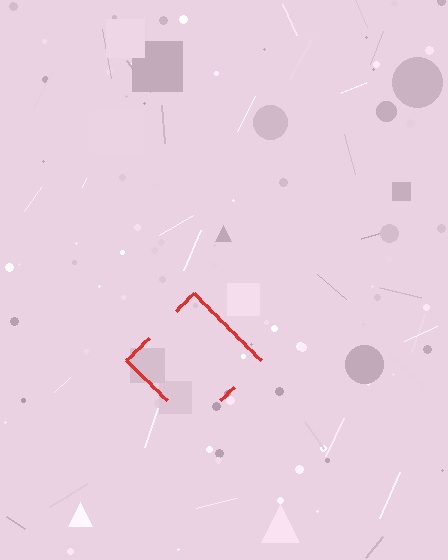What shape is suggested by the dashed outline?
The dashed outline suggests a diamond.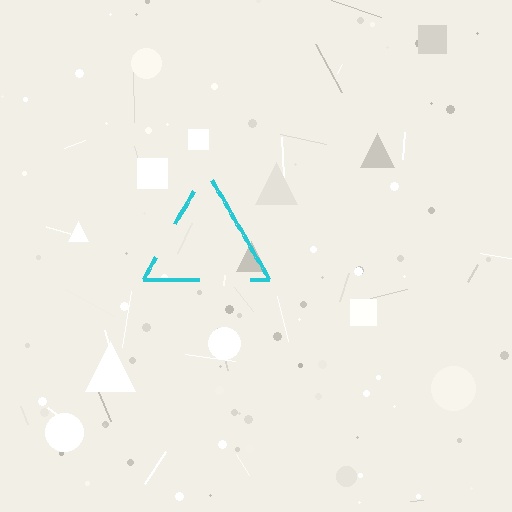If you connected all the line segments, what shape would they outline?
They would outline a triangle.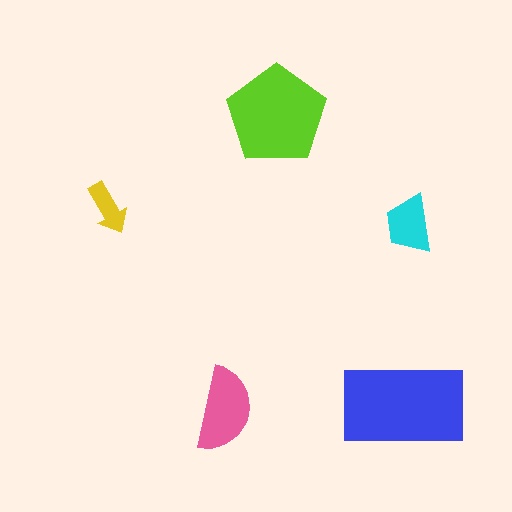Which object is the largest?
The blue rectangle.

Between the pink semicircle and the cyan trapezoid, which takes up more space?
The pink semicircle.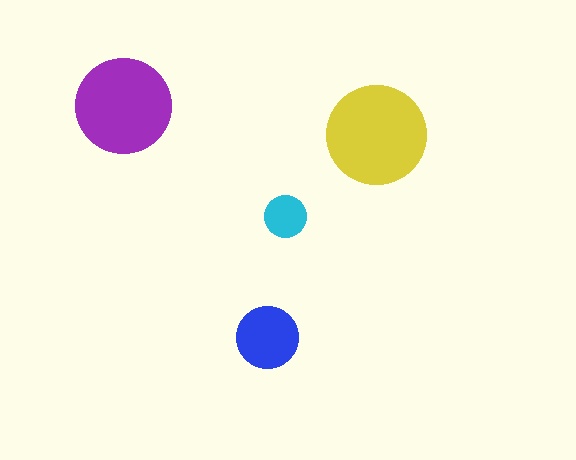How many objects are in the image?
There are 4 objects in the image.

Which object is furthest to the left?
The purple circle is leftmost.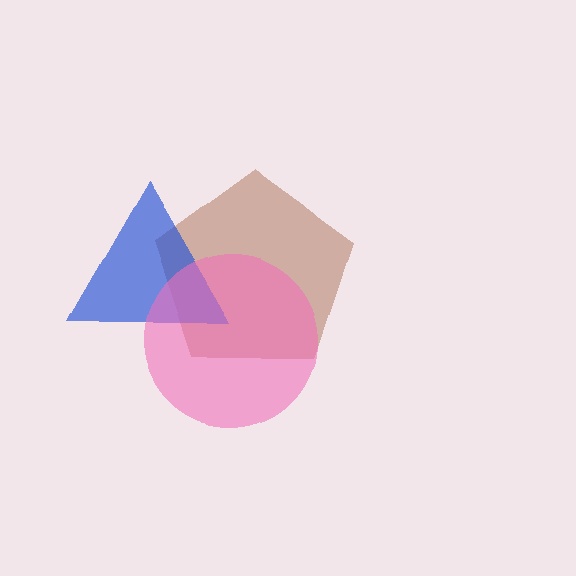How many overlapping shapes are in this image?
There are 3 overlapping shapes in the image.